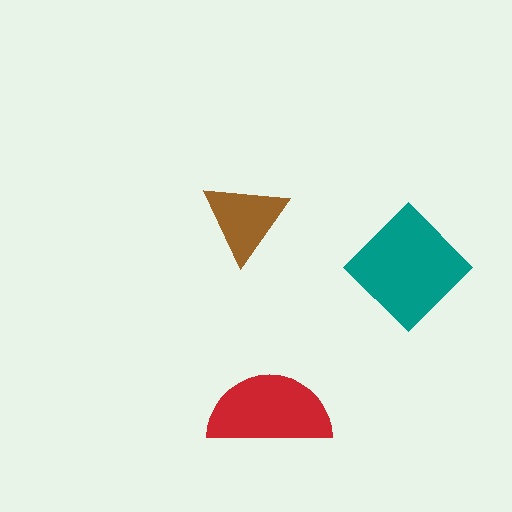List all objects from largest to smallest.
The teal diamond, the red semicircle, the brown triangle.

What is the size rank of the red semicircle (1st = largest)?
2nd.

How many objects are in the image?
There are 3 objects in the image.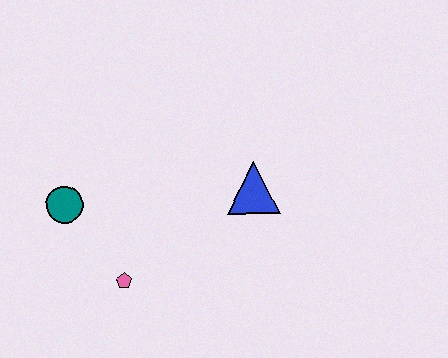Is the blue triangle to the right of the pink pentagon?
Yes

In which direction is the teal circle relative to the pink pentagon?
The teal circle is above the pink pentagon.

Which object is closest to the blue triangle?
The pink pentagon is closest to the blue triangle.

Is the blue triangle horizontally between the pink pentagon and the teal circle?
No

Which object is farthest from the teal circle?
The blue triangle is farthest from the teal circle.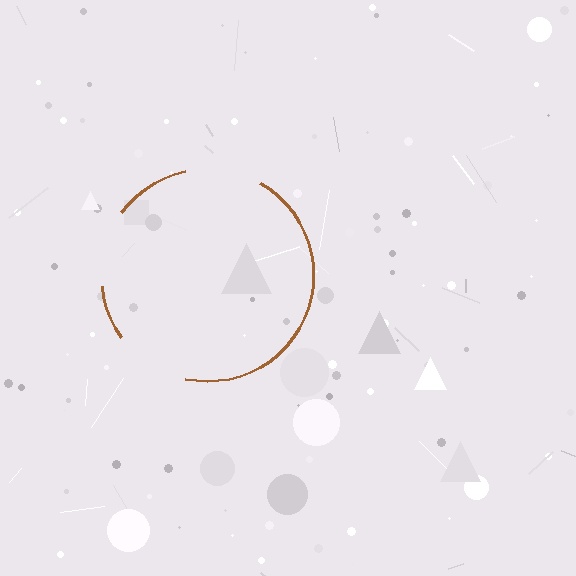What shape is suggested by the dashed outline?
The dashed outline suggests a circle.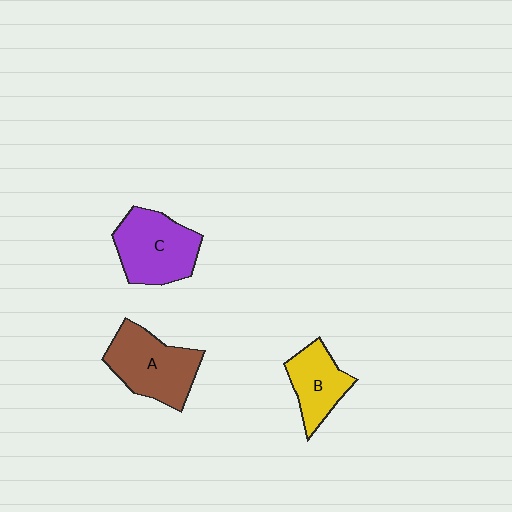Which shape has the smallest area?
Shape B (yellow).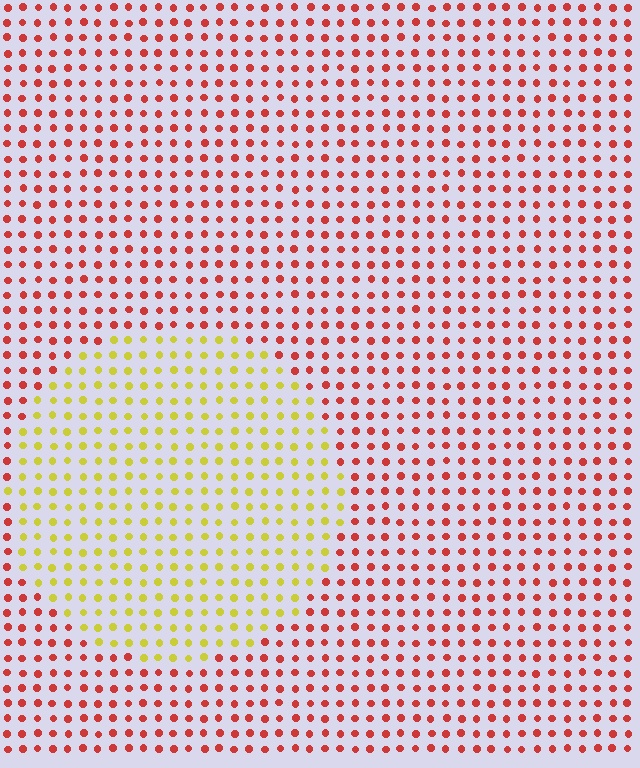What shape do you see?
I see a circle.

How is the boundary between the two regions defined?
The boundary is defined purely by a slight shift in hue (about 62 degrees). Spacing, size, and orientation are identical on both sides.